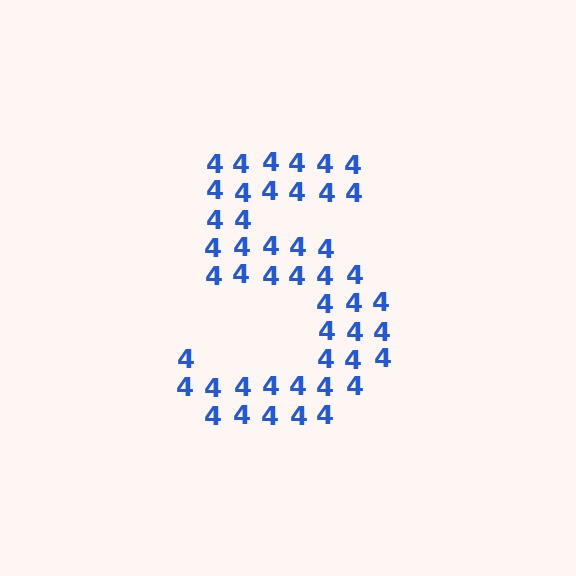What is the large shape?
The large shape is the digit 5.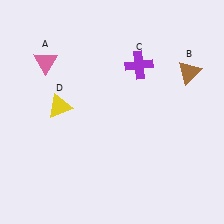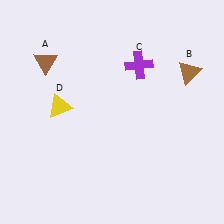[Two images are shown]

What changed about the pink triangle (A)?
In Image 1, A is pink. In Image 2, it changed to brown.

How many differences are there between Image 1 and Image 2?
There is 1 difference between the two images.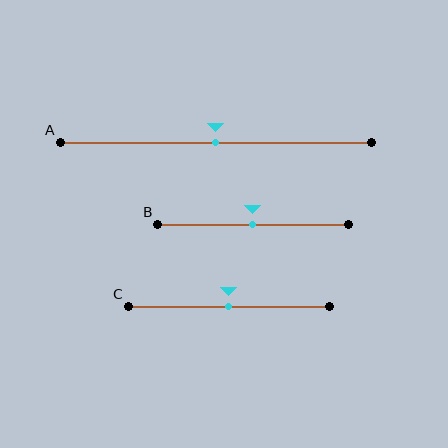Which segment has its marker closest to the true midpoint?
Segment A has its marker closest to the true midpoint.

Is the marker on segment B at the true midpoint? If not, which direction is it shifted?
Yes, the marker on segment B is at the true midpoint.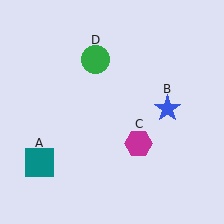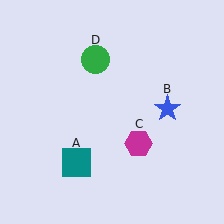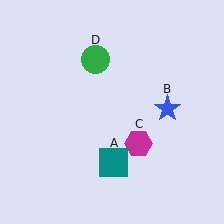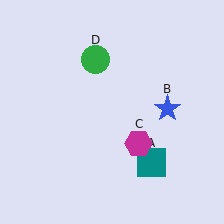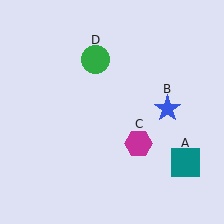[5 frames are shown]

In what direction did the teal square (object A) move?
The teal square (object A) moved right.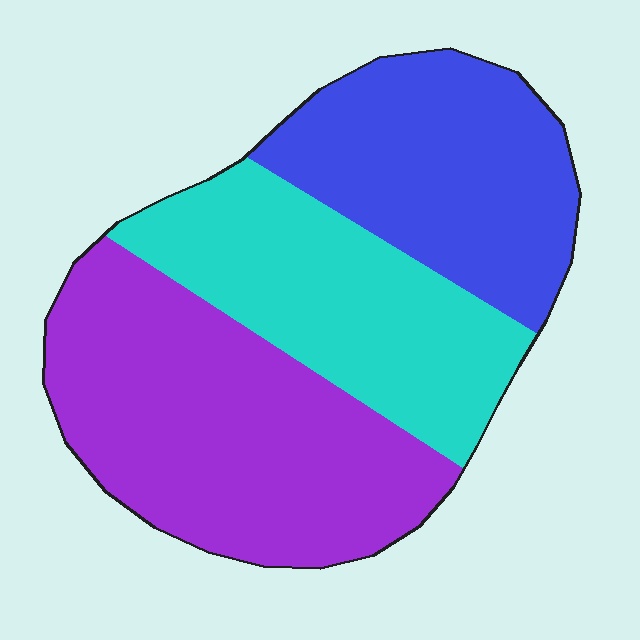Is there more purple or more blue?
Purple.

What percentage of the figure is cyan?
Cyan takes up between a quarter and a half of the figure.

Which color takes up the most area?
Purple, at roughly 40%.